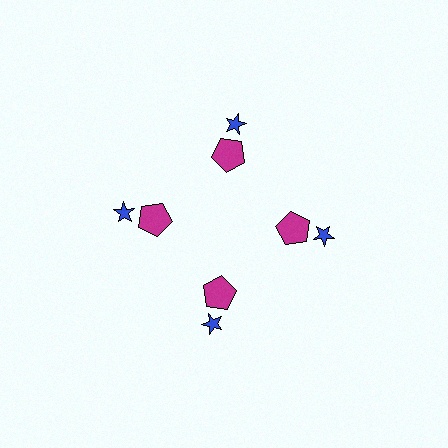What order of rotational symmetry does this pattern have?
This pattern has 4-fold rotational symmetry.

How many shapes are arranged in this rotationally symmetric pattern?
There are 8 shapes, arranged in 4 groups of 2.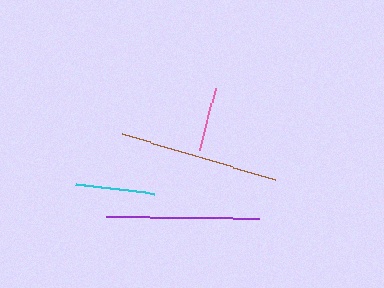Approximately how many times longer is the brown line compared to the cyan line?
The brown line is approximately 2.0 times the length of the cyan line.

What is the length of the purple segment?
The purple segment is approximately 153 pixels long.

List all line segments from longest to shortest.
From longest to shortest: brown, purple, cyan, pink.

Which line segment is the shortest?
The pink line is the shortest at approximately 64 pixels.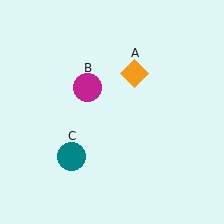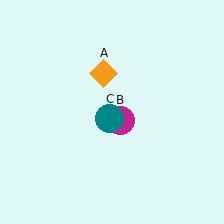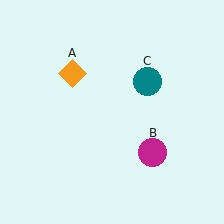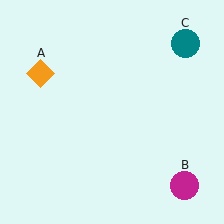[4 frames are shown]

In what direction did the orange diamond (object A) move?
The orange diamond (object A) moved left.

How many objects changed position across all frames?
3 objects changed position: orange diamond (object A), magenta circle (object B), teal circle (object C).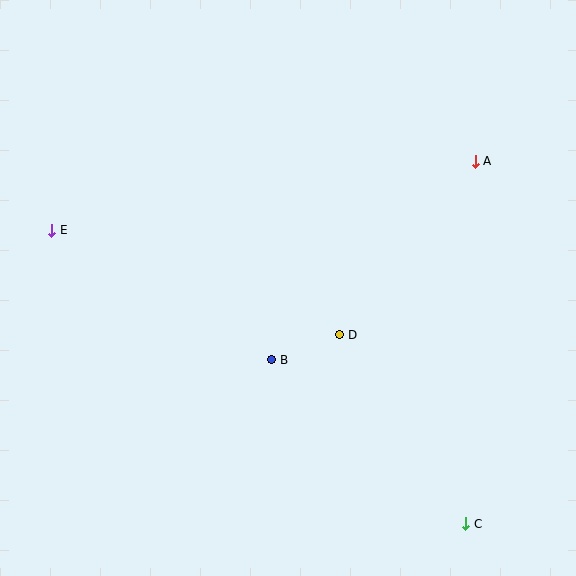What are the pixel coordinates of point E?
Point E is at (52, 230).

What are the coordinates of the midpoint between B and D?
The midpoint between B and D is at (306, 347).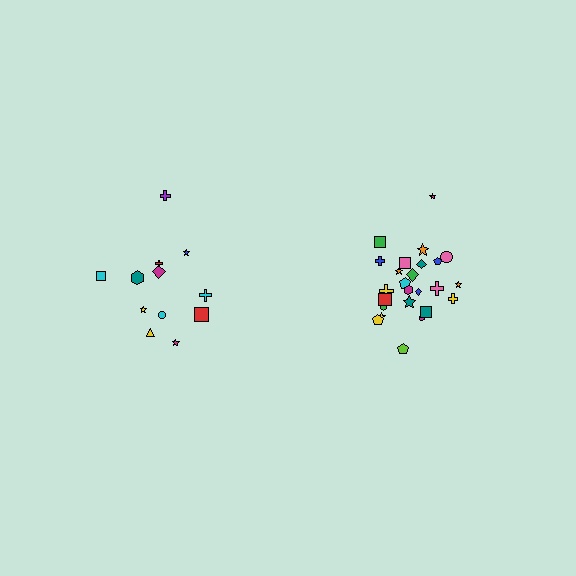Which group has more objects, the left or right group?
The right group.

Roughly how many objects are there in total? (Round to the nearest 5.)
Roughly 35 objects in total.